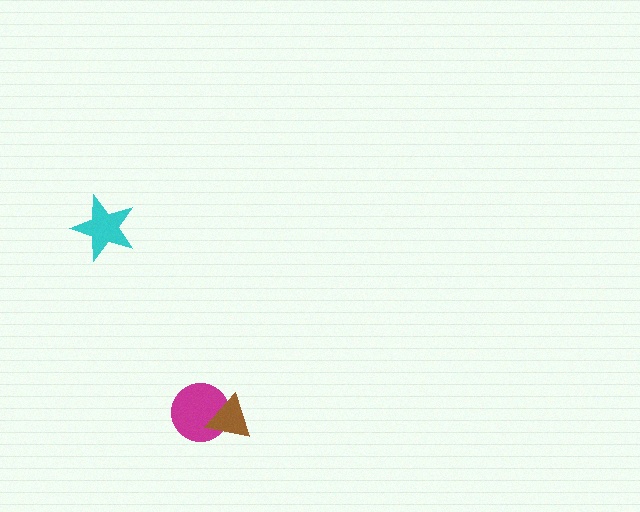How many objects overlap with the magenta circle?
1 object overlaps with the magenta circle.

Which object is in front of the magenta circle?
The brown triangle is in front of the magenta circle.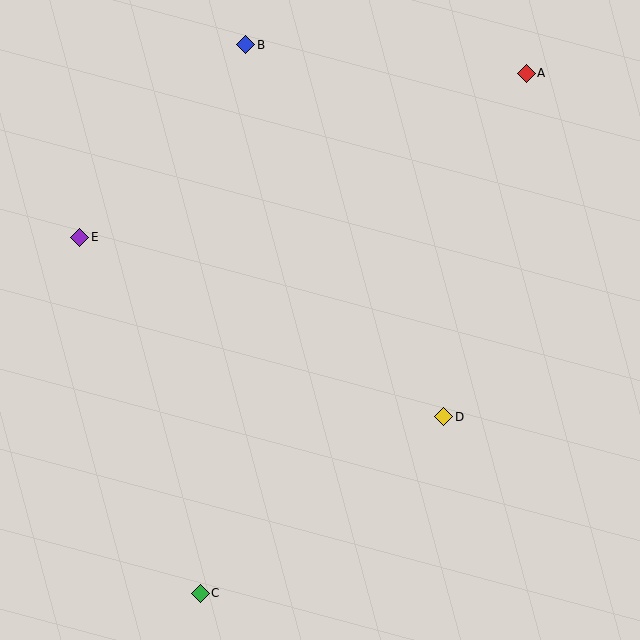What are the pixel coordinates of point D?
Point D is at (444, 417).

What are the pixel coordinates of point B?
Point B is at (246, 45).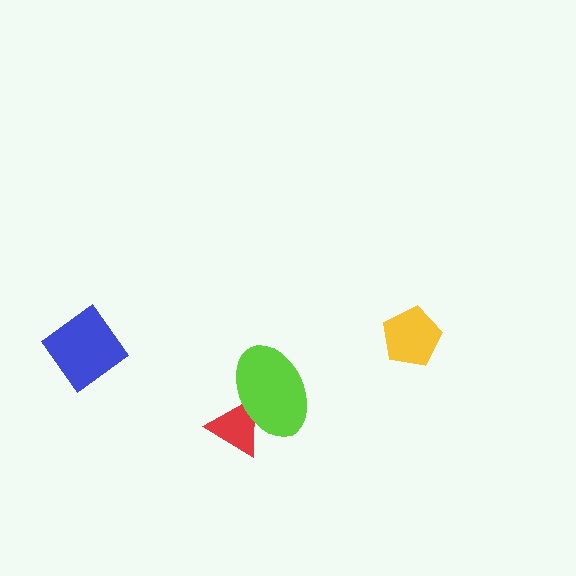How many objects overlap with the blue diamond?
0 objects overlap with the blue diamond.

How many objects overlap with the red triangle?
1 object overlaps with the red triangle.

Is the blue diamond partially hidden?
No, no other shape covers it.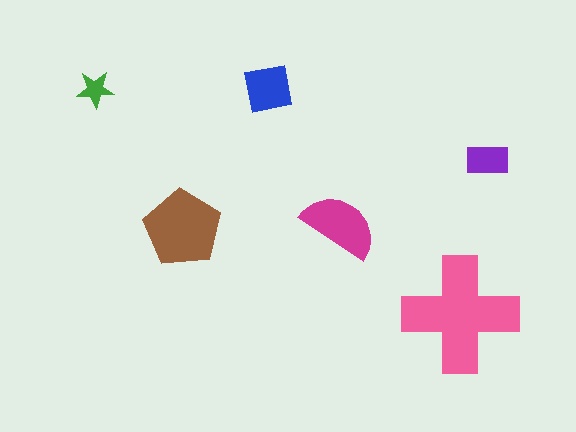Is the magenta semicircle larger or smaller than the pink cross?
Smaller.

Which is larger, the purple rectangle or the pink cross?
The pink cross.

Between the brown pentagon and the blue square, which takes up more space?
The brown pentagon.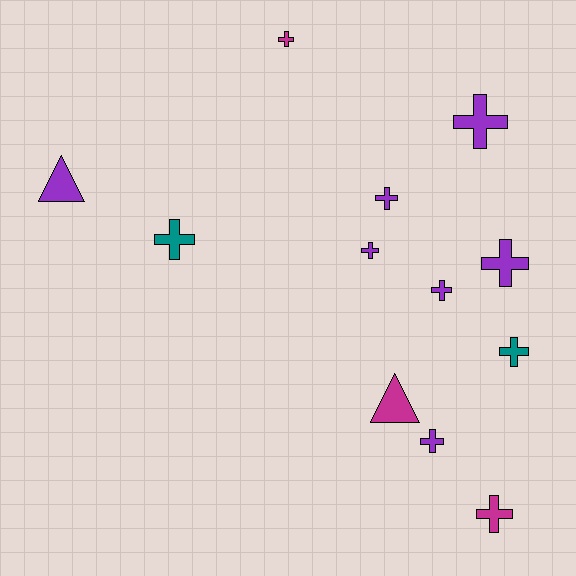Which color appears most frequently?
Purple, with 7 objects.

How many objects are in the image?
There are 12 objects.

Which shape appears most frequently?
Cross, with 10 objects.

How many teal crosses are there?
There are 2 teal crosses.